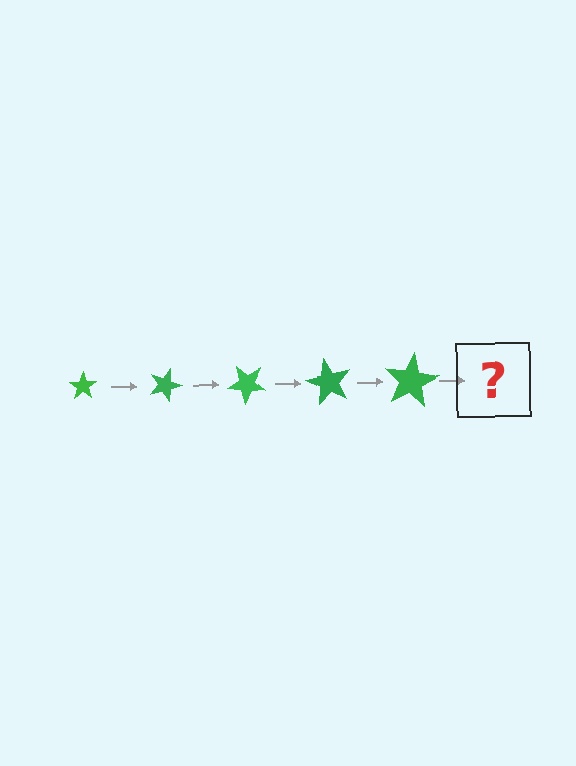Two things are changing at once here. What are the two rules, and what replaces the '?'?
The two rules are that the star grows larger each step and it rotates 20 degrees each step. The '?' should be a star, larger than the previous one and rotated 100 degrees from the start.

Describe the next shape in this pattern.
It should be a star, larger than the previous one and rotated 100 degrees from the start.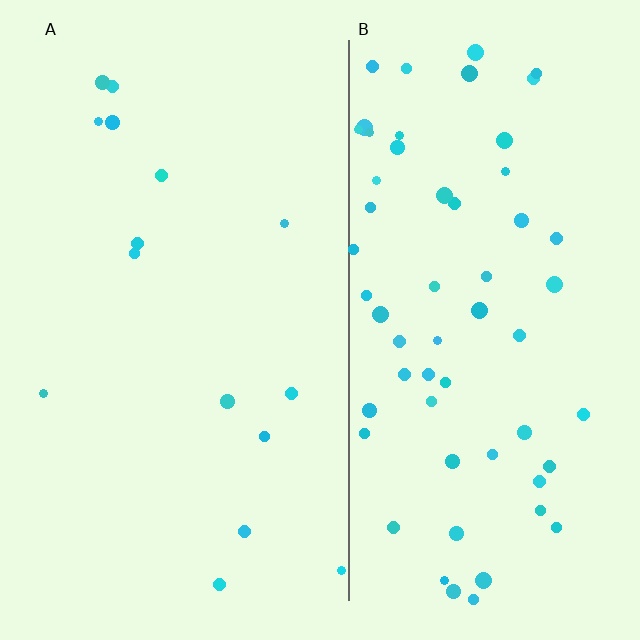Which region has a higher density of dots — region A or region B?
B (the right).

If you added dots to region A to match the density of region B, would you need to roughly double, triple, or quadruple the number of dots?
Approximately quadruple.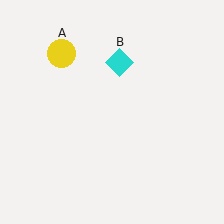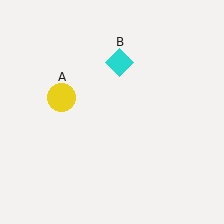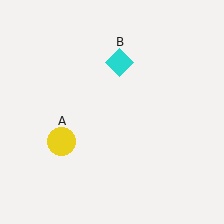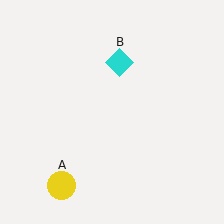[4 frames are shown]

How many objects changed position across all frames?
1 object changed position: yellow circle (object A).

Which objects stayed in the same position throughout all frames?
Cyan diamond (object B) remained stationary.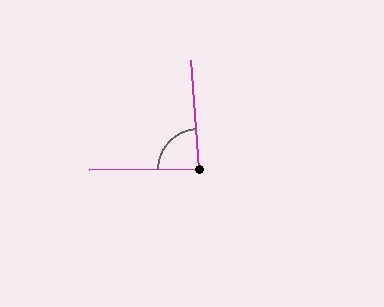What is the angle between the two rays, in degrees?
Approximately 86 degrees.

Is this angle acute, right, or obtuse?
It is approximately a right angle.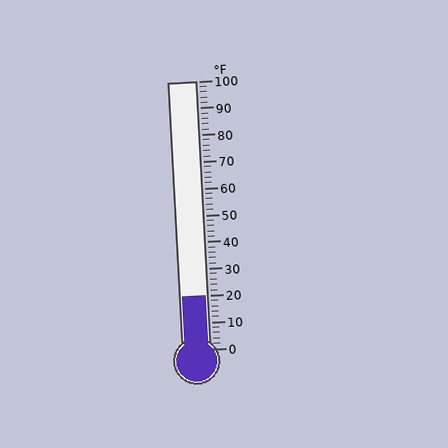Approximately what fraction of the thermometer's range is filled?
The thermometer is filled to approximately 20% of its range.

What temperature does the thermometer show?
The thermometer shows approximately 20°F.